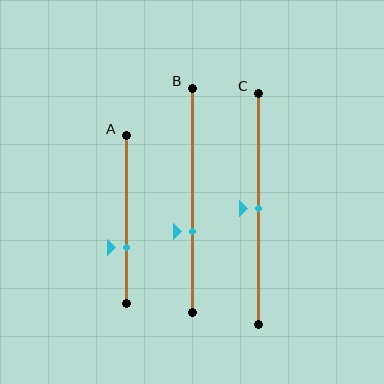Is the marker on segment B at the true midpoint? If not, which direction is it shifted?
No, the marker on segment B is shifted downward by about 14% of the segment length.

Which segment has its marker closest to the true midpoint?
Segment C has its marker closest to the true midpoint.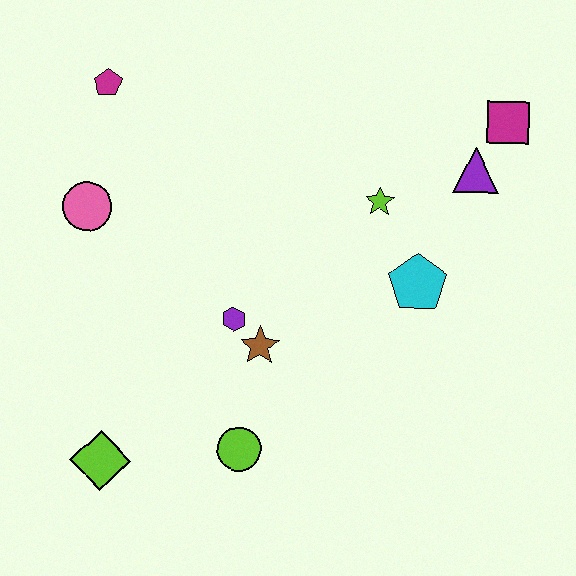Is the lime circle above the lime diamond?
Yes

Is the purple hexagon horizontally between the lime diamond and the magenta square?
Yes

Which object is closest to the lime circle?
The brown star is closest to the lime circle.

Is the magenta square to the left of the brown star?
No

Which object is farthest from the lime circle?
The magenta square is farthest from the lime circle.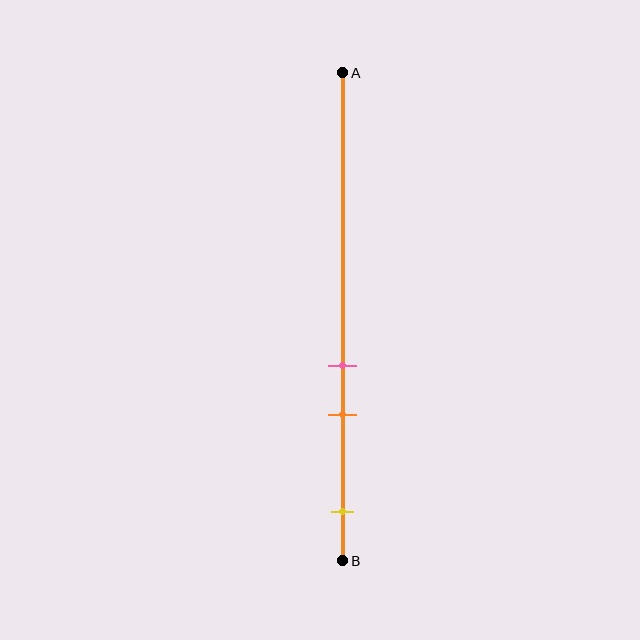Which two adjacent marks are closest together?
The pink and orange marks are the closest adjacent pair.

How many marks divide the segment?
There are 3 marks dividing the segment.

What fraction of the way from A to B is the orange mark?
The orange mark is approximately 70% (0.7) of the way from A to B.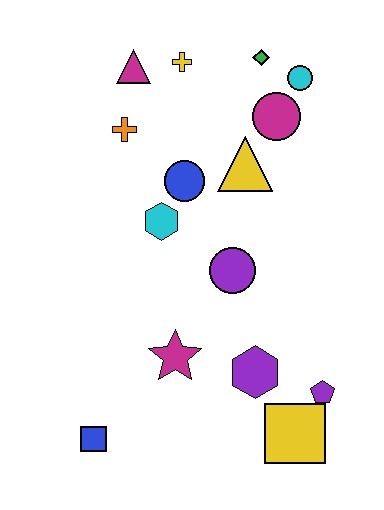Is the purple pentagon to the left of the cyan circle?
No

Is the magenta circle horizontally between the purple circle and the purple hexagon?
No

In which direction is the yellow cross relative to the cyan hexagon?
The yellow cross is above the cyan hexagon.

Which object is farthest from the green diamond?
The blue square is farthest from the green diamond.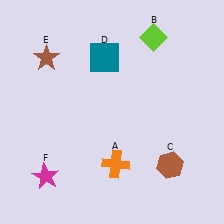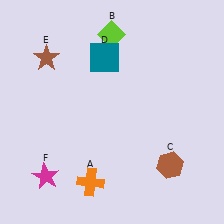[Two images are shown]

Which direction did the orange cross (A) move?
The orange cross (A) moved left.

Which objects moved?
The objects that moved are: the orange cross (A), the lime diamond (B).